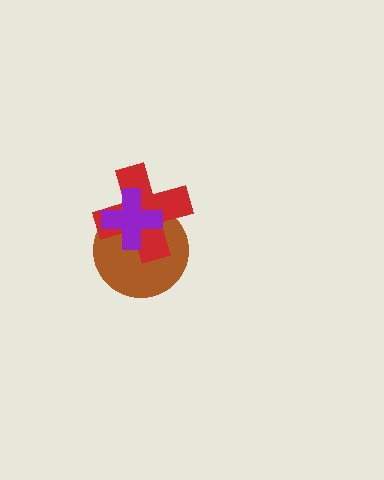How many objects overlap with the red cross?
2 objects overlap with the red cross.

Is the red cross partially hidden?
Yes, it is partially covered by another shape.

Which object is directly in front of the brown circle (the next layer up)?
The red cross is directly in front of the brown circle.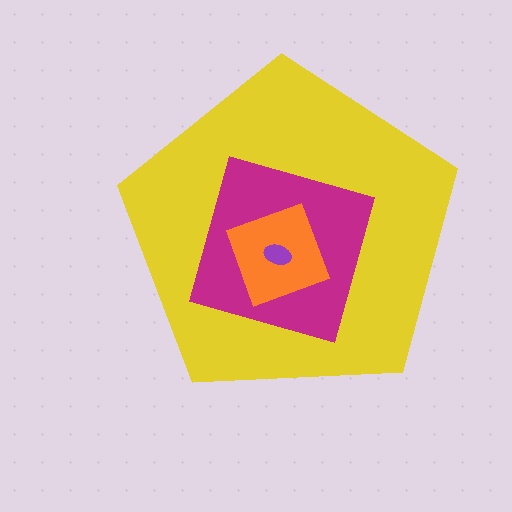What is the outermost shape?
The yellow pentagon.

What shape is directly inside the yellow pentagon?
The magenta square.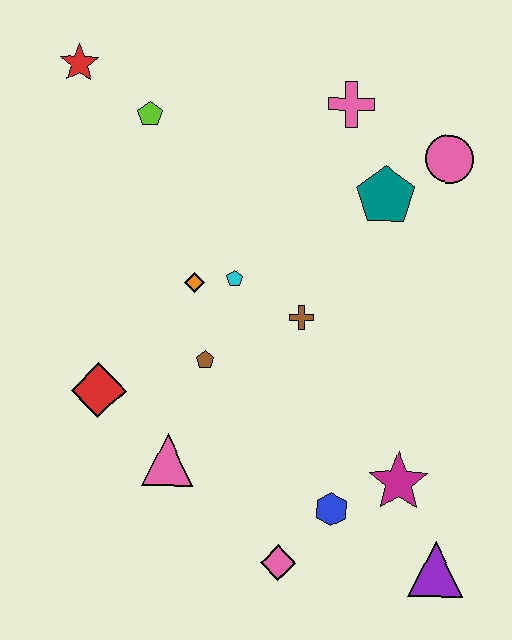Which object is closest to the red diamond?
The pink triangle is closest to the red diamond.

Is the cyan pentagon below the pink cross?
Yes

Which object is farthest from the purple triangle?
The red star is farthest from the purple triangle.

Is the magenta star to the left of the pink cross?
No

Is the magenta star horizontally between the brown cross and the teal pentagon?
No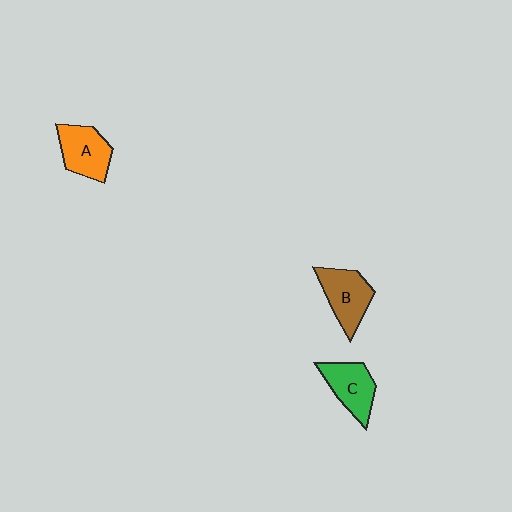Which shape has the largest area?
Shape B (brown).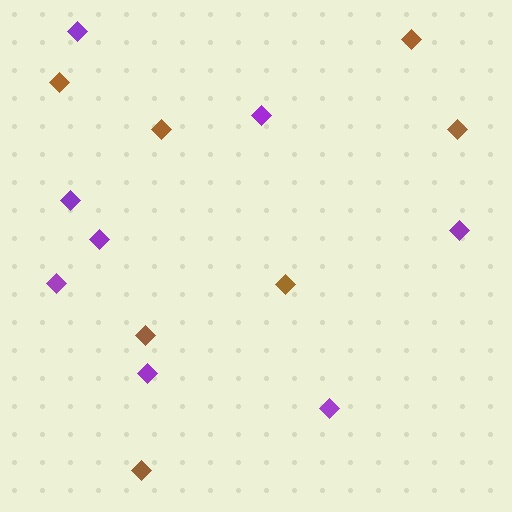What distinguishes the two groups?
There are 2 groups: one group of brown diamonds (7) and one group of purple diamonds (8).